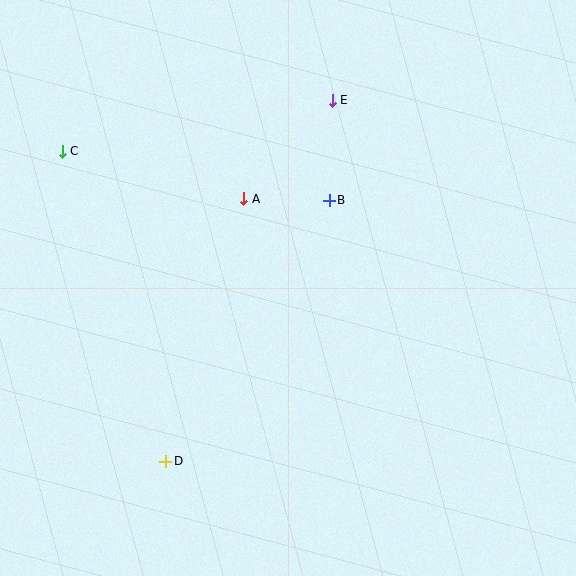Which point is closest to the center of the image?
Point B at (329, 200) is closest to the center.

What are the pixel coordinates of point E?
Point E is at (332, 100).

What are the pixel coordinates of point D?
Point D is at (166, 461).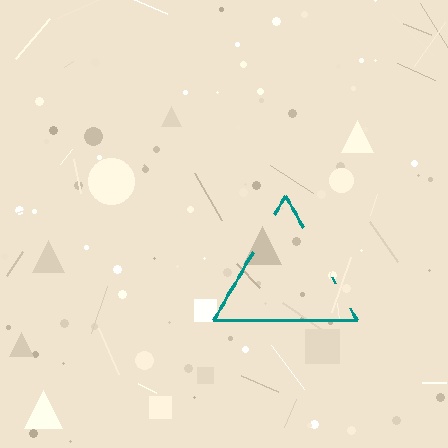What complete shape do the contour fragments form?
The contour fragments form a triangle.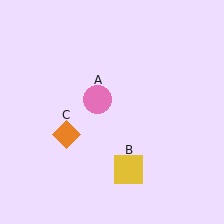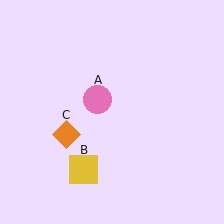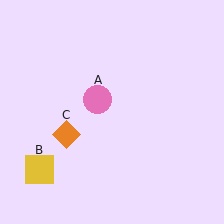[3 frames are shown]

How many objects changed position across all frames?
1 object changed position: yellow square (object B).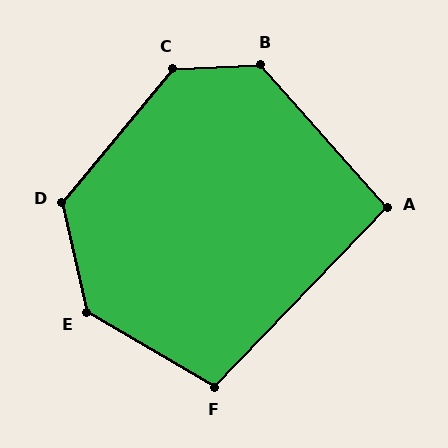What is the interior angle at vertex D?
Approximately 128 degrees (obtuse).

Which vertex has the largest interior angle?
E, at approximately 133 degrees.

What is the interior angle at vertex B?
Approximately 129 degrees (obtuse).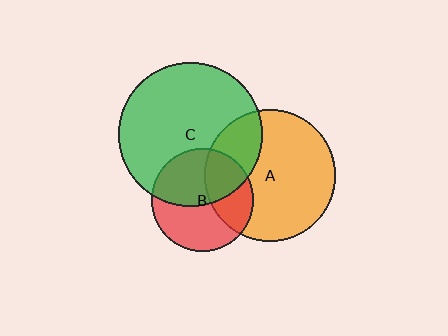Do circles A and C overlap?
Yes.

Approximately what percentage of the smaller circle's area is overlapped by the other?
Approximately 25%.